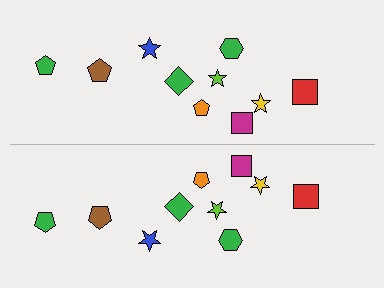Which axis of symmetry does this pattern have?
The pattern has a horizontal axis of symmetry running through the center of the image.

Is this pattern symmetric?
Yes, this pattern has bilateral (reflection) symmetry.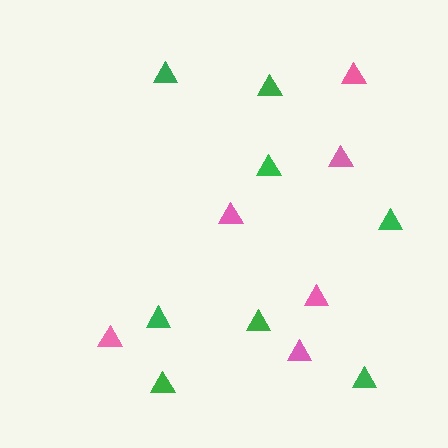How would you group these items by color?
There are 2 groups: one group of pink triangles (6) and one group of green triangles (8).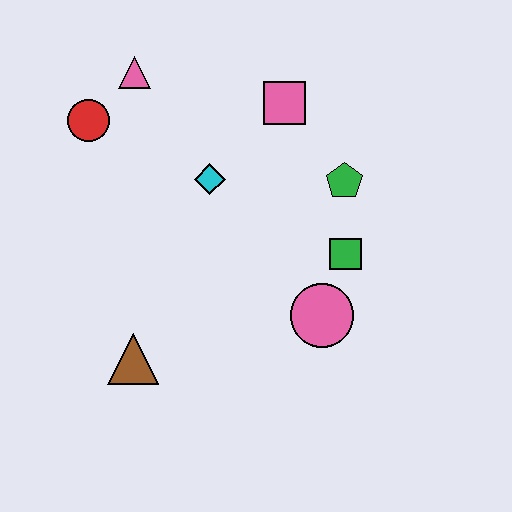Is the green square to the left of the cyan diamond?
No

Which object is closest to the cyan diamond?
The pink square is closest to the cyan diamond.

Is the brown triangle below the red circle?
Yes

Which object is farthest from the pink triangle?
The pink circle is farthest from the pink triangle.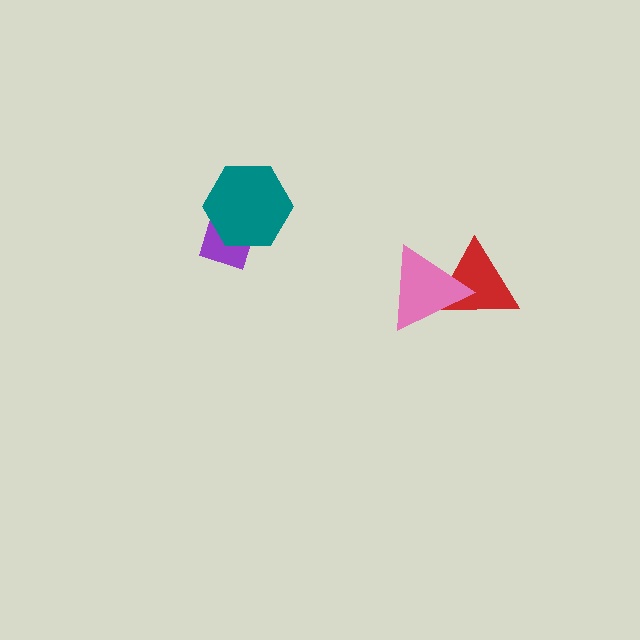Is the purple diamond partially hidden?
Yes, it is partially covered by another shape.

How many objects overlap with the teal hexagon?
1 object overlaps with the teal hexagon.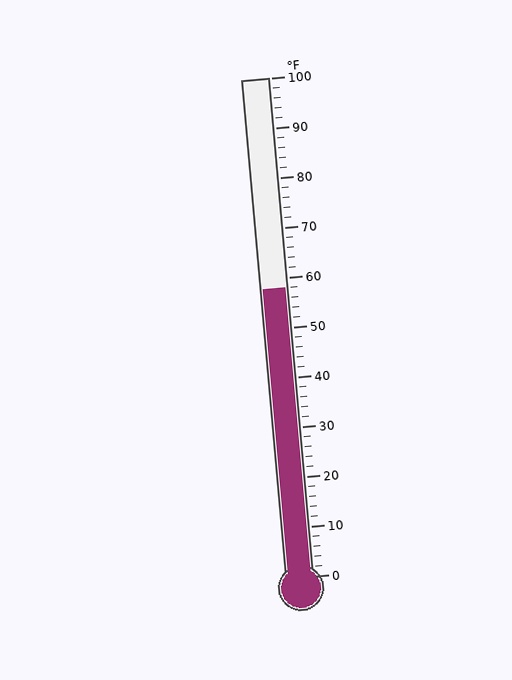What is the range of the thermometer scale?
The thermometer scale ranges from 0°F to 100°F.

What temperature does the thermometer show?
The thermometer shows approximately 58°F.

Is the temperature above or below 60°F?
The temperature is below 60°F.